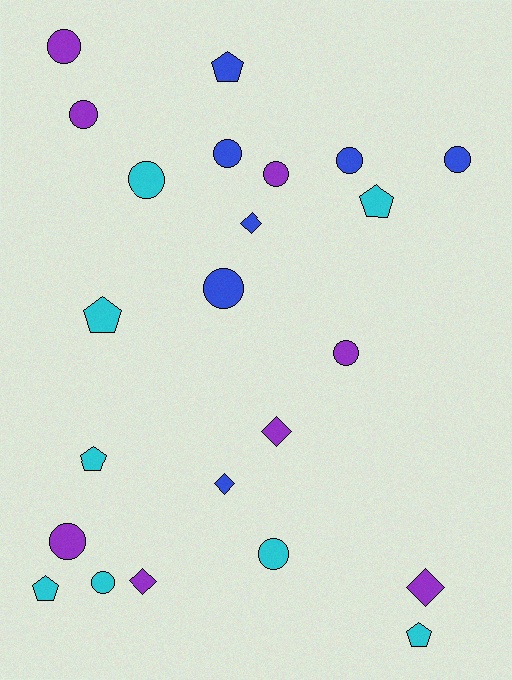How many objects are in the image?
There are 23 objects.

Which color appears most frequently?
Purple, with 8 objects.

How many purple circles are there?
There are 5 purple circles.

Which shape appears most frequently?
Circle, with 12 objects.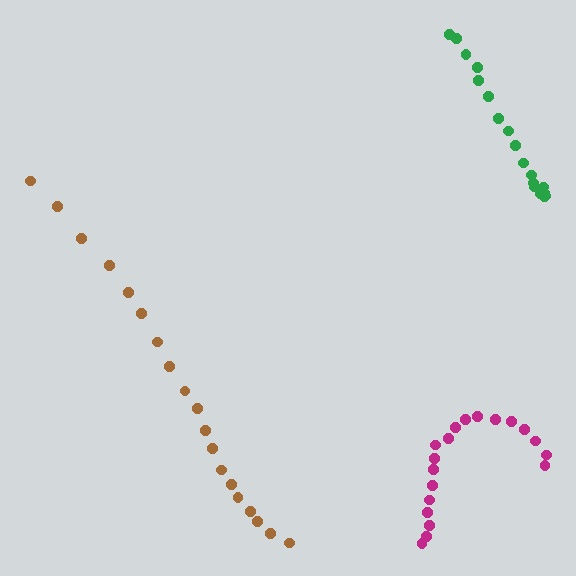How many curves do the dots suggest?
There are 3 distinct paths.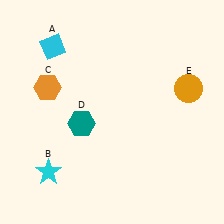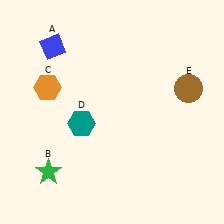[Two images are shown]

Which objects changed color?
A changed from cyan to blue. B changed from cyan to green. E changed from orange to brown.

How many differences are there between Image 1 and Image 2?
There are 3 differences between the two images.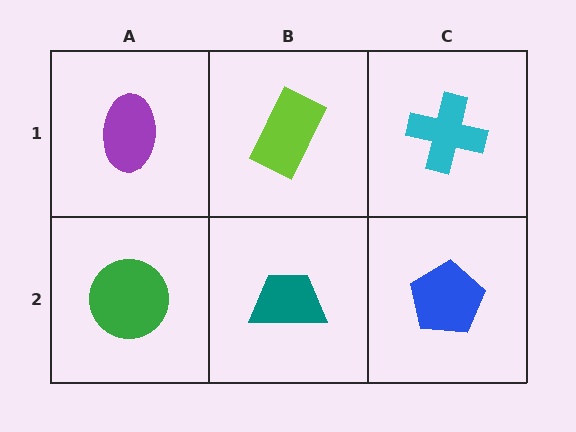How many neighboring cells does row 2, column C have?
2.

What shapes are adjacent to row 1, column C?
A blue pentagon (row 2, column C), a lime rectangle (row 1, column B).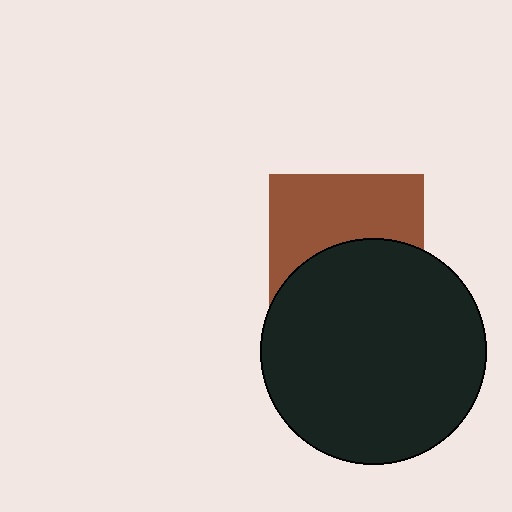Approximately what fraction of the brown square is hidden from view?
Roughly 50% of the brown square is hidden behind the black circle.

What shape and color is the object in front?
The object in front is a black circle.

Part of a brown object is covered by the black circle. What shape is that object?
It is a square.